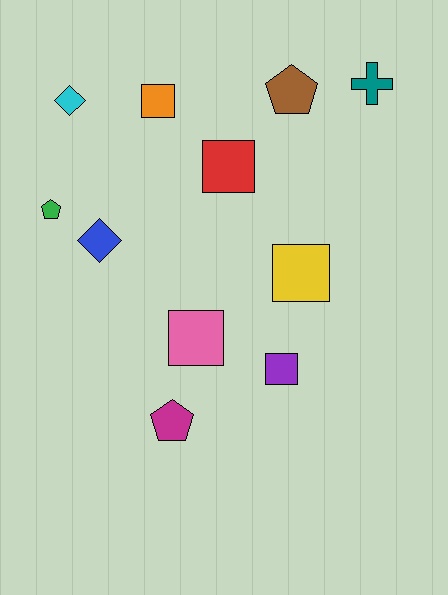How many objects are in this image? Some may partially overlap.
There are 11 objects.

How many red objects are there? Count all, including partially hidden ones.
There is 1 red object.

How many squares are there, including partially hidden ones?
There are 5 squares.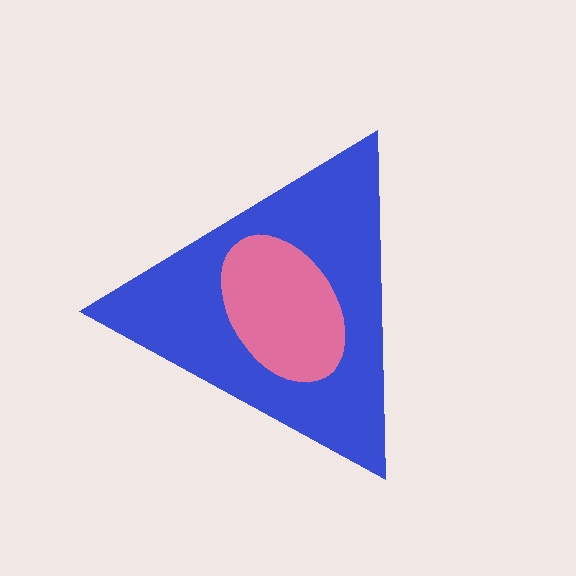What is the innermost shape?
The pink ellipse.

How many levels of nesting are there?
2.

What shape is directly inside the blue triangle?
The pink ellipse.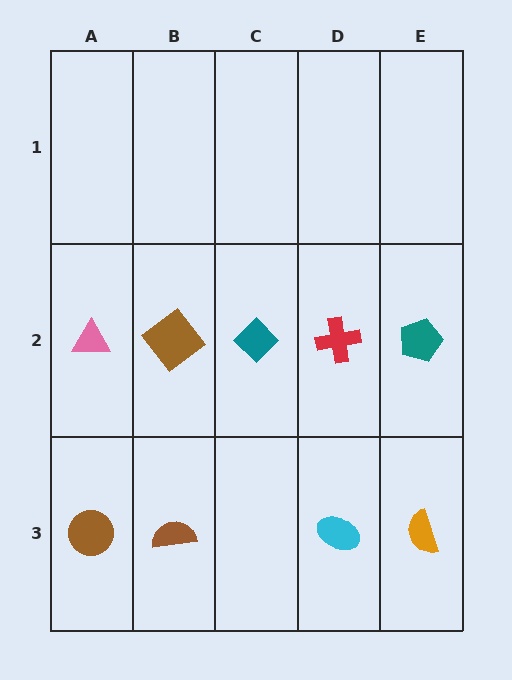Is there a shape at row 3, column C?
No, that cell is empty.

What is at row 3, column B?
A brown semicircle.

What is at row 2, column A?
A pink triangle.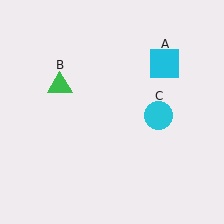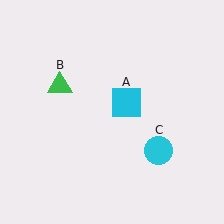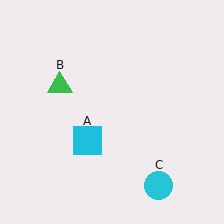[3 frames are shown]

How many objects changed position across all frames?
2 objects changed position: cyan square (object A), cyan circle (object C).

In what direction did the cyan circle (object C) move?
The cyan circle (object C) moved down.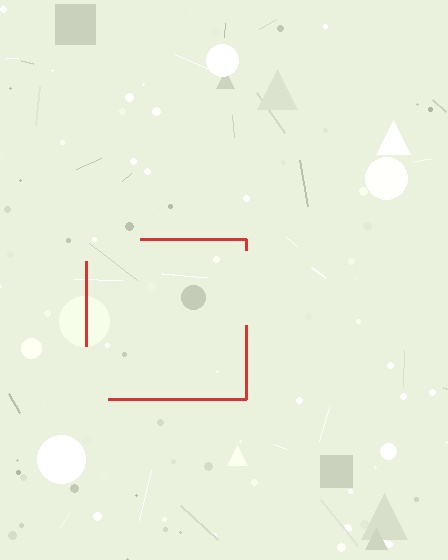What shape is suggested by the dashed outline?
The dashed outline suggests a square.